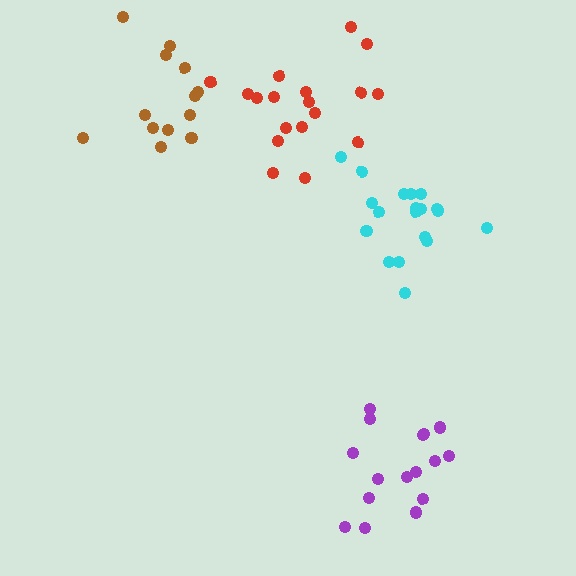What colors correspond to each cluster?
The clusters are colored: brown, cyan, purple, red.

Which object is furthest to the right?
The purple cluster is rightmost.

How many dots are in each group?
Group 1: 13 dots, Group 2: 19 dots, Group 3: 16 dots, Group 4: 18 dots (66 total).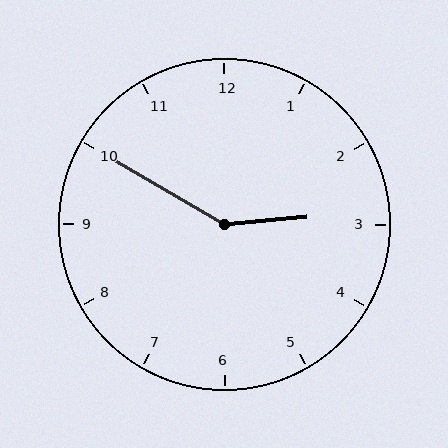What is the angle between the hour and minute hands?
Approximately 145 degrees.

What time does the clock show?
2:50.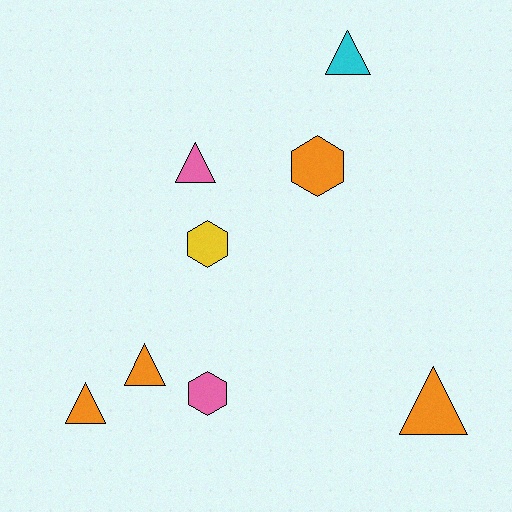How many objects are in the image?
There are 8 objects.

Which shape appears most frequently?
Triangle, with 5 objects.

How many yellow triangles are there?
There are no yellow triangles.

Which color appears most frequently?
Orange, with 4 objects.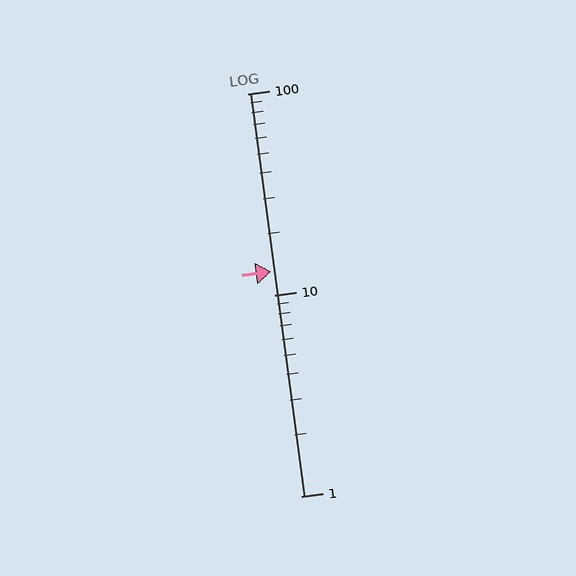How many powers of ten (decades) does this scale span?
The scale spans 2 decades, from 1 to 100.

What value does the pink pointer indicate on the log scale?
The pointer indicates approximately 13.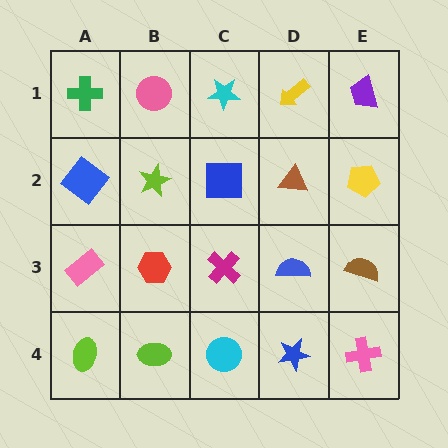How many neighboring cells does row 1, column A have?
2.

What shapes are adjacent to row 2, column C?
A cyan star (row 1, column C), a magenta cross (row 3, column C), a lime star (row 2, column B), a brown triangle (row 2, column D).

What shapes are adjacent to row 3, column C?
A blue square (row 2, column C), a cyan circle (row 4, column C), a red hexagon (row 3, column B), a blue semicircle (row 3, column D).